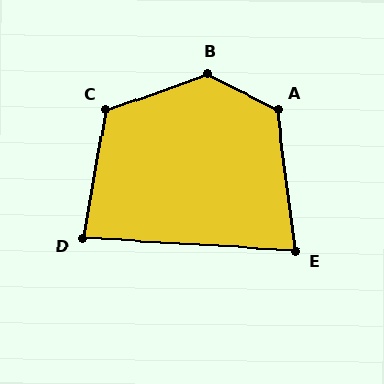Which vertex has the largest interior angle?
B, at approximately 134 degrees.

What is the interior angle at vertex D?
Approximately 83 degrees (acute).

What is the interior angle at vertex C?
Approximately 120 degrees (obtuse).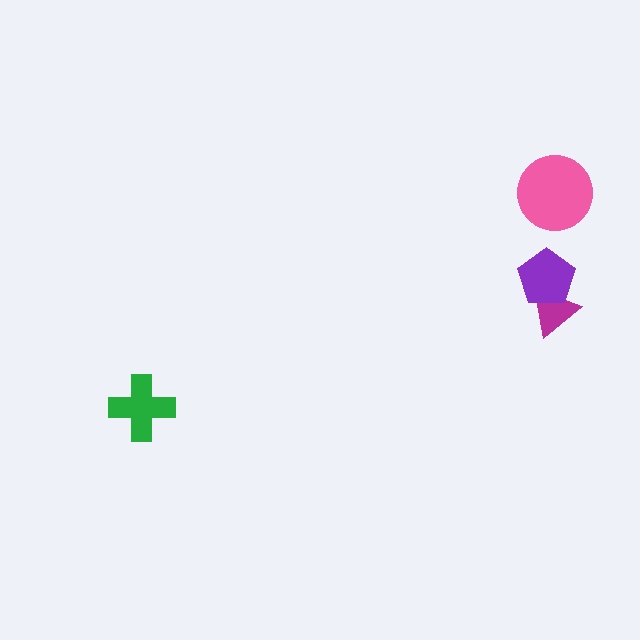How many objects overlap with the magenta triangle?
1 object overlaps with the magenta triangle.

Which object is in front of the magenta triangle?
The purple pentagon is in front of the magenta triangle.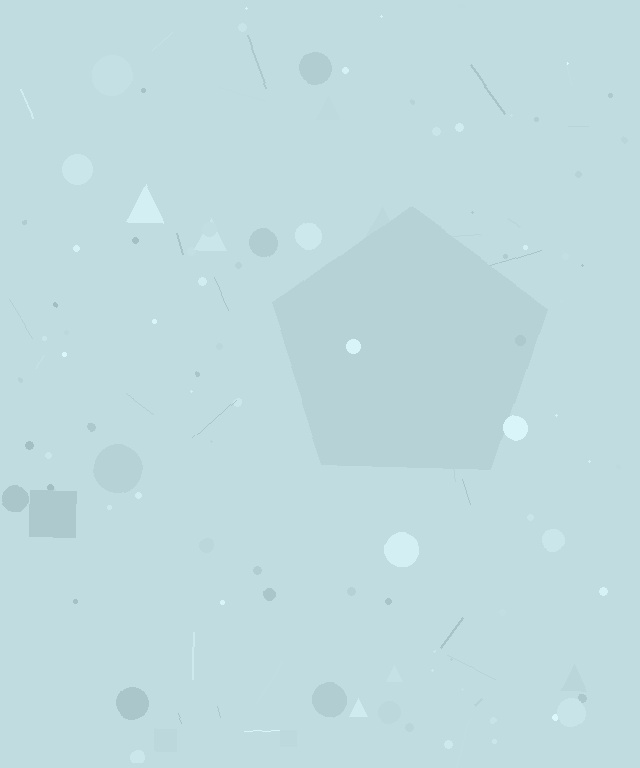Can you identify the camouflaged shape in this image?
The camouflaged shape is a pentagon.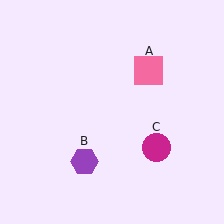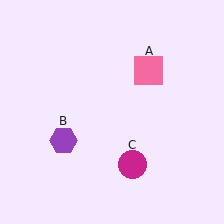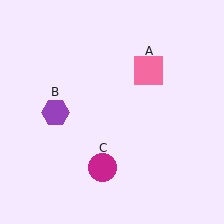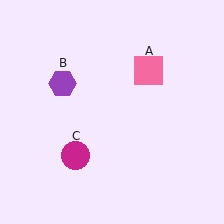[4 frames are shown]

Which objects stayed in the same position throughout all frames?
Pink square (object A) remained stationary.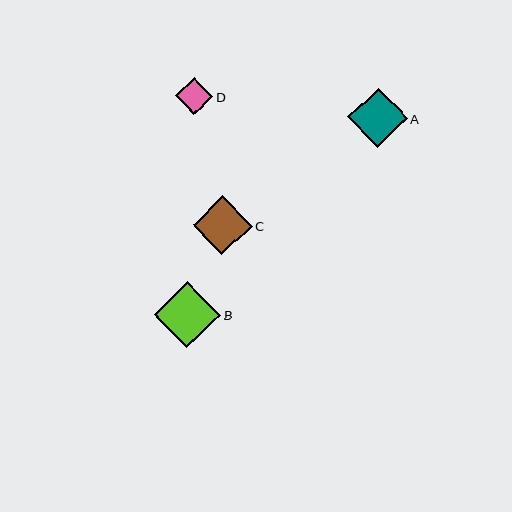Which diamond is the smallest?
Diamond D is the smallest with a size of approximately 37 pixels.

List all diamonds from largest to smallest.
From largest to smallest: B, A, C, D.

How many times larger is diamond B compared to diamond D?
Diamond B is approximately 1.8 times the size of diamond D.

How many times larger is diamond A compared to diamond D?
Diamond A is approximately 1.6 times the size of diamond D.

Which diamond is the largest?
Diamond B is the largest with a size of approximately 66 pixels.